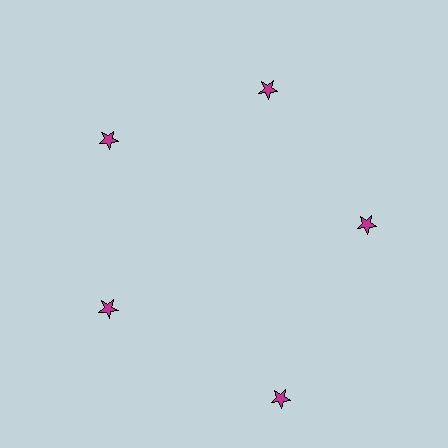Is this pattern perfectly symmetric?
No. The 5 magenta stars are arranged in a ring, but one element near the 5 o'clock position is pushed outward from the center, breaking the 5-fold rotational symmetry.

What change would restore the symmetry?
The symmetry would be restored by moving it inward, back onto the ring so that all 5 stars sit at equal angles and equal distance from the center.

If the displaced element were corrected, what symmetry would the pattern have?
It would have 5-fold rotational symmetry — the pattern would map onto itself every 72 degrees.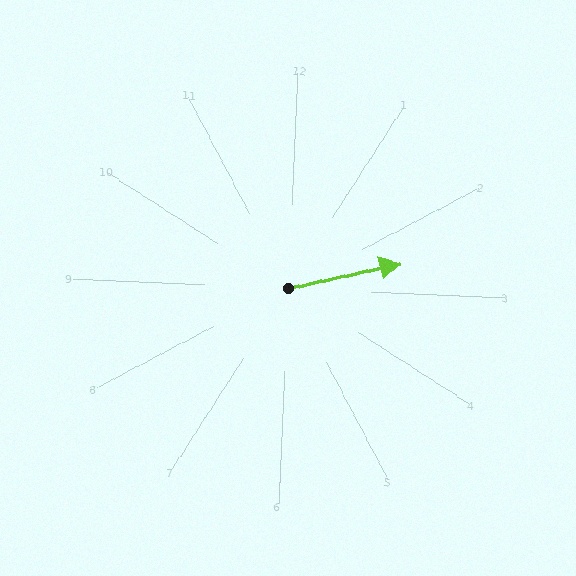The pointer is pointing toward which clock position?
Roughly 3 o'clock.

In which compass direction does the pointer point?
East.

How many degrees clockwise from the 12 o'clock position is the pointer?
Approximately 75 degrees.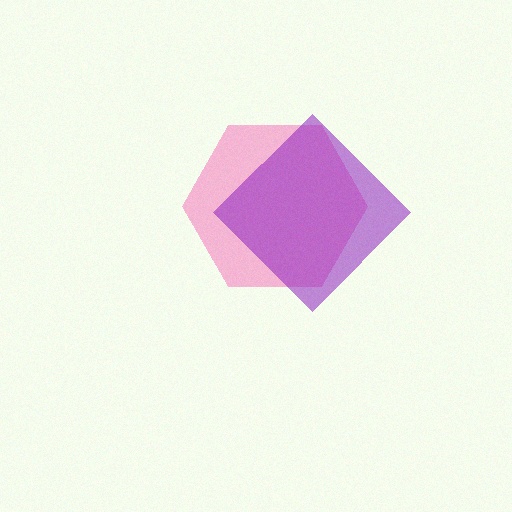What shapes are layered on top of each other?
The layered shapes are: a pink hexagon, a purple diamond.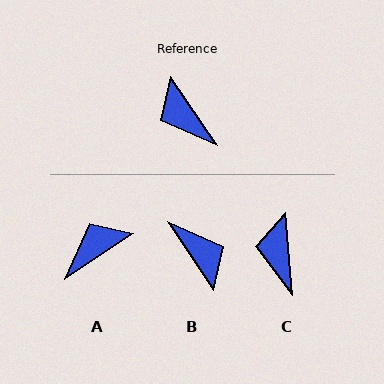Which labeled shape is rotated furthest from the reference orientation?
B, about 180 degrees away.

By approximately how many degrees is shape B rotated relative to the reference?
Approximately 180 degrees counter-clockwise.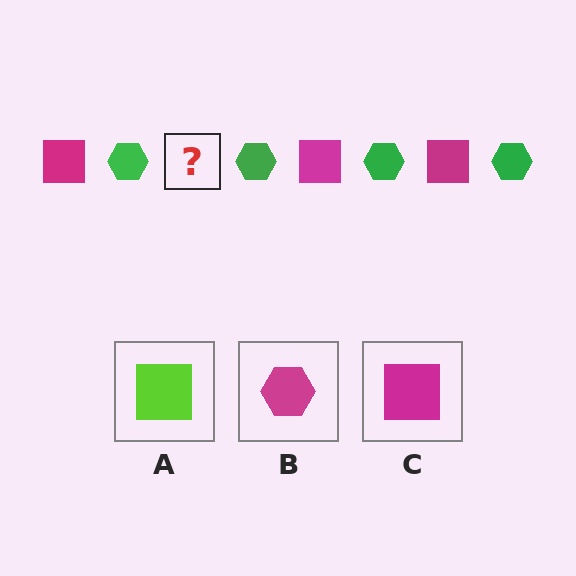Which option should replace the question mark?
Option C.